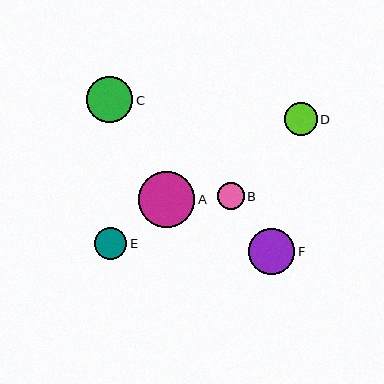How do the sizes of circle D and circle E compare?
Circle D and circle E are approximately the same size.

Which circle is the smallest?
Circle B is the smallest with a size of approximately 27 pixels.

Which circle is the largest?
Circle A is the largest with a size of approximately 56 pixels.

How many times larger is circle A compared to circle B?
Circle A is approximately 2.1 times the size of circle B.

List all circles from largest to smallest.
From largest to smallest: A, C, F, D, E, B.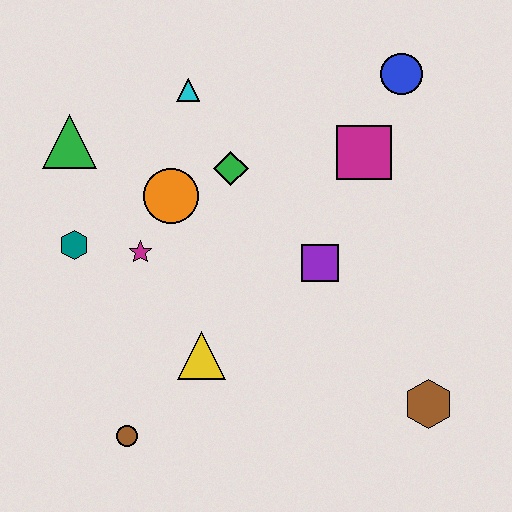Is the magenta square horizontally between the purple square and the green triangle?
No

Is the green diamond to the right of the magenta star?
Yes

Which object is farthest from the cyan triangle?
The brown hexagon is farthest from the cyan triangle.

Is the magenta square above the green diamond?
Yes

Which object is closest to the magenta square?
The blue circle is closest to the magenta square.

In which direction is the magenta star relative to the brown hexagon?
The magenta star is to the left of the brown hexagon.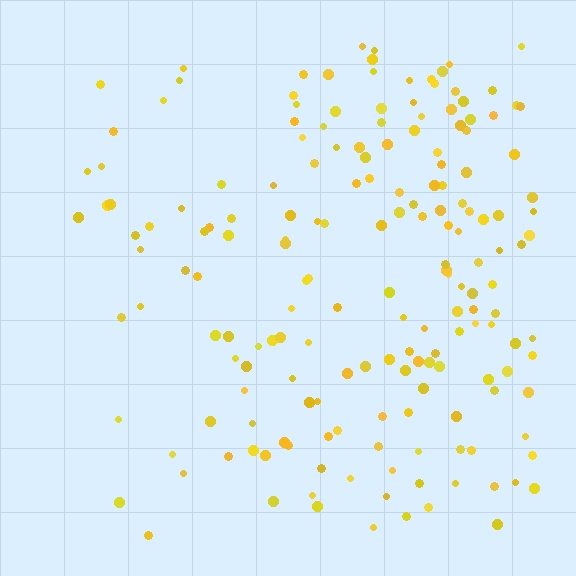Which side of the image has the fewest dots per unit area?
The left.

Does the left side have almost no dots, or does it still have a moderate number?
Still a moderate number, just noticeably fewer than the right.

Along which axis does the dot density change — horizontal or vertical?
Horizontal.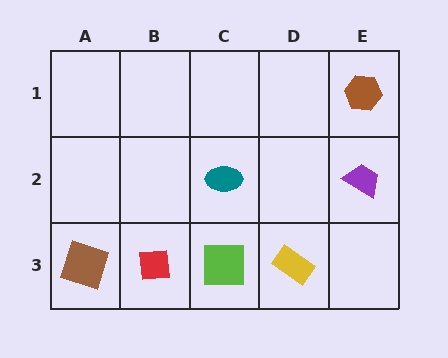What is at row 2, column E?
A purple trapezoid.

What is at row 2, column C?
A teal ellipse.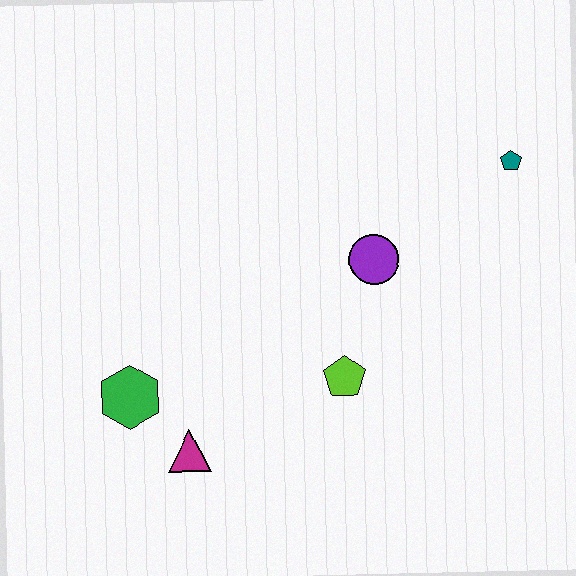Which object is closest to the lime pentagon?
The purple circle is closest to the lime pentagon.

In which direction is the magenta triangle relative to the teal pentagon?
The magenta triangle is to the left of the teal pentagon.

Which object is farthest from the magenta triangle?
The teal pentagon is farthest from the magenta triangle.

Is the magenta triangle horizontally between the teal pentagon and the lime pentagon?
No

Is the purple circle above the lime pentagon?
Yes